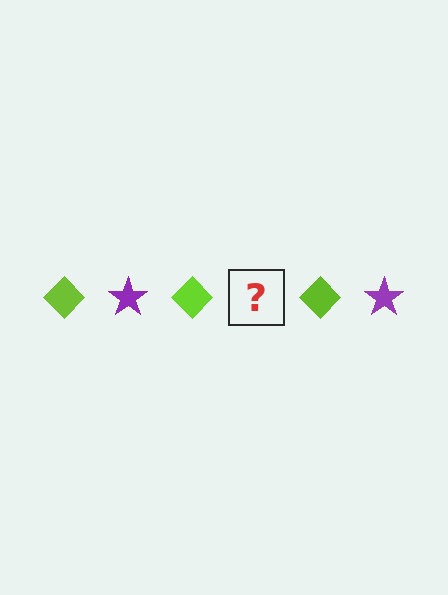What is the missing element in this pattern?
The missing element is a purple star.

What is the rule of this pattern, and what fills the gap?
The rule is that the pattern alternates between lime diamond and purple star. The gap should be filled with a purple star.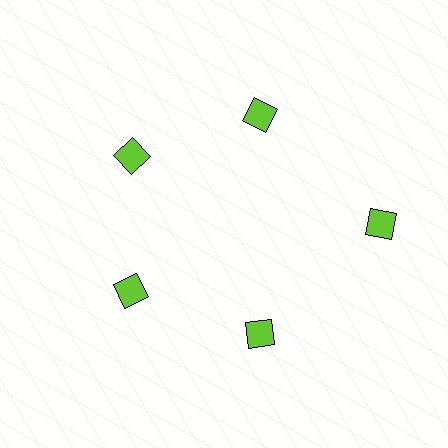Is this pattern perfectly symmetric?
No. The 5 lime diamonds are arranged in a ring, but one element near the 3 o'clock position is pushed outward from the center, breaking the 5-fold rotational symmetry.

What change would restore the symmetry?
The symmetry would be restored by moving it inward, back onto the ring so that all 5 diamonds sit at equal angles and equal distance from the center.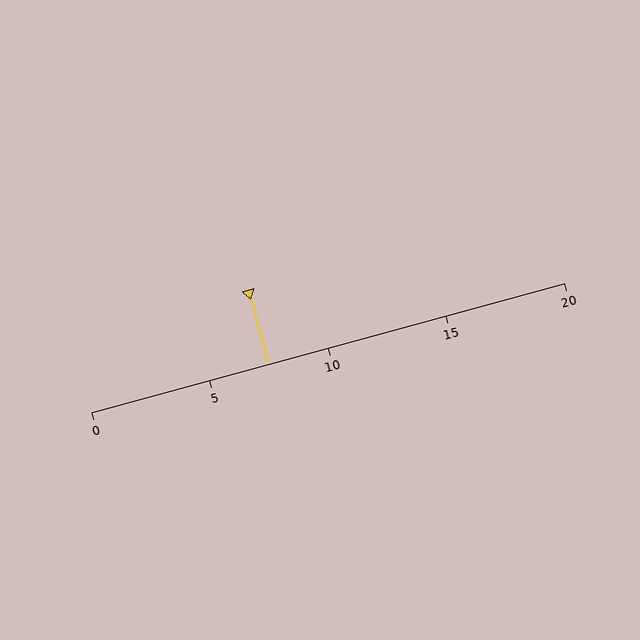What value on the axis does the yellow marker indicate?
The marker indicates approximately 7.5.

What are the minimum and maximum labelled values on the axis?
The axis runs from 0 to 20.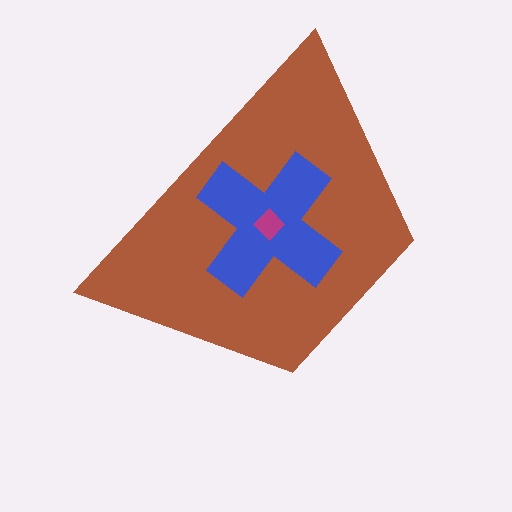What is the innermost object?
The magenta diamond.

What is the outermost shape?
The brown trapezoid.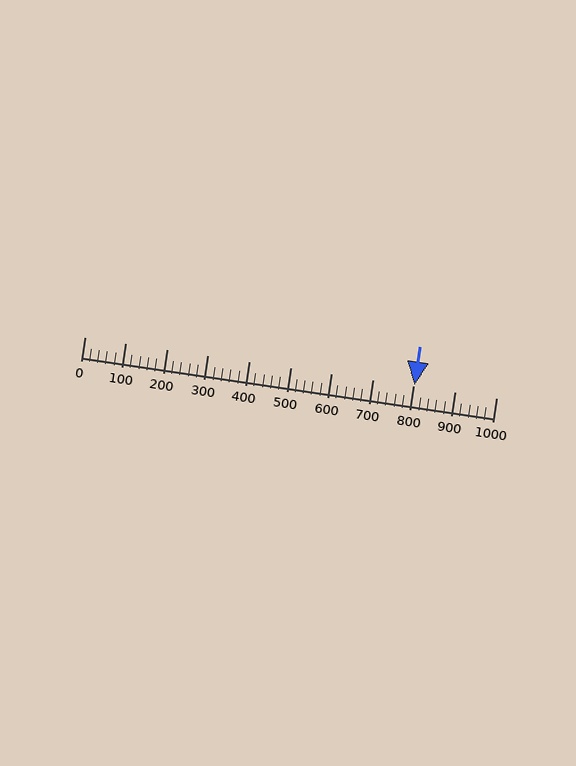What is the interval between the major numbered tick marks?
The major tick marks are spaced 100 units apart.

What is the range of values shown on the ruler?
The ruler shows values from 0 to 1000.